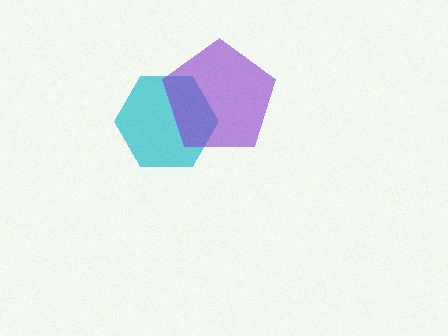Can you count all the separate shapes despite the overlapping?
Yes, there are 2 separate shapes.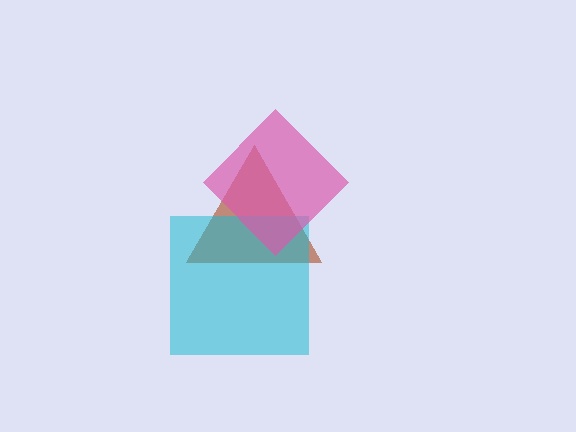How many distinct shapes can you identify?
There are 3 distinct shapes: a brown triangle, a cyan square, a pink diamond.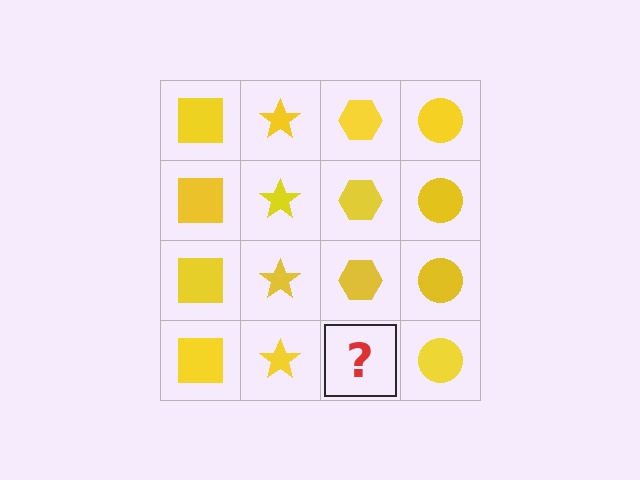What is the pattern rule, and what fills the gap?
The rule is that each column has a consistent shape. The gap should be filled with a yellow hexagon.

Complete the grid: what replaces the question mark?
The question mark should be replaced with a yellow hexagon.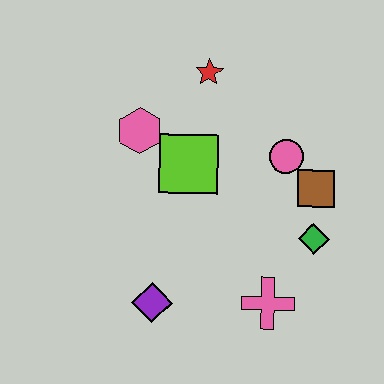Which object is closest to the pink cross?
The green diamond is closest to the pink cross.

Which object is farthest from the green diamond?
The pink hexagon is farthest from the green diamond.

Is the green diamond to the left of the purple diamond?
No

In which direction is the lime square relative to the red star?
The lime square is below the red star.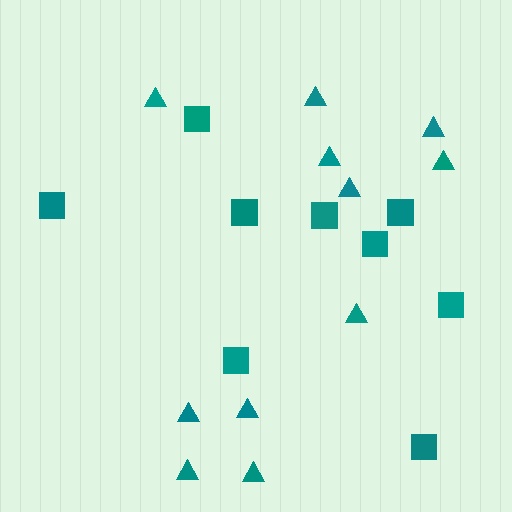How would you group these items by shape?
There are 2 groups: one group of triangles (11) and one group of squares (9).